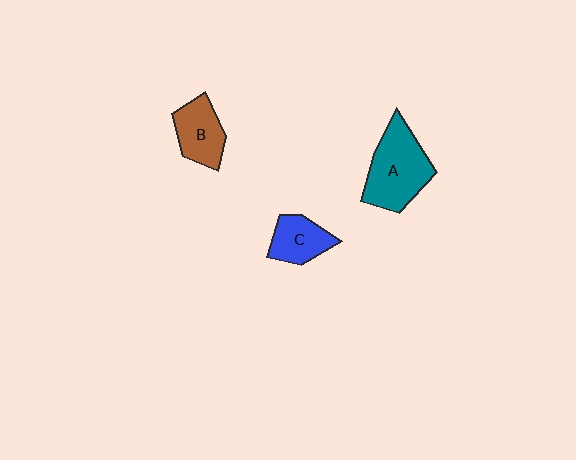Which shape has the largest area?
Shape A (teal).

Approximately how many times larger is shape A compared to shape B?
Approximately 1.6 times.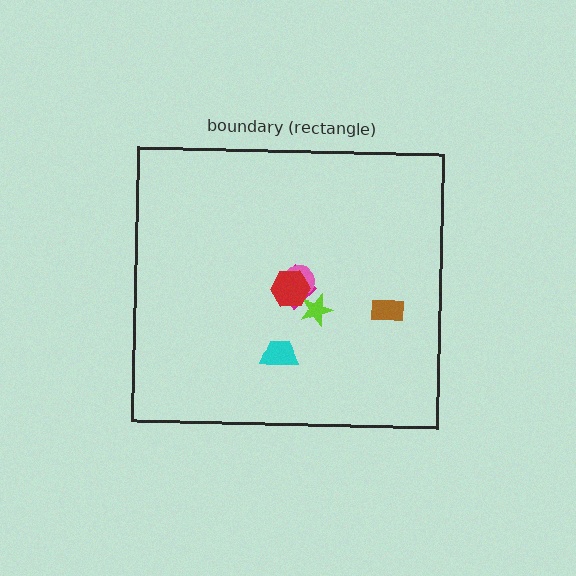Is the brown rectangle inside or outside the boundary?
Inside.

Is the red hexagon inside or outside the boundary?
Inside.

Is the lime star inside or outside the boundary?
Inside.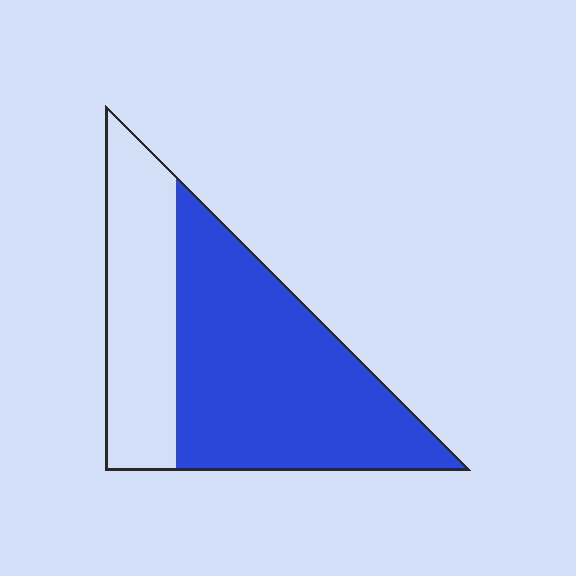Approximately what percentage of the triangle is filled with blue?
Approximately 65%.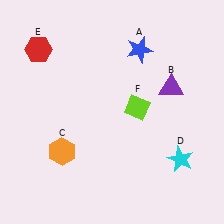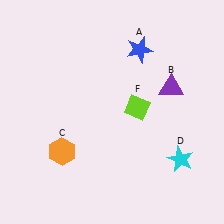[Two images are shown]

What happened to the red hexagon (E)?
The red hexagon (E) was removed in Image 2. It was in the top-left area of Image 1.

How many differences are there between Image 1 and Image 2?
There is 1 difference between the two images.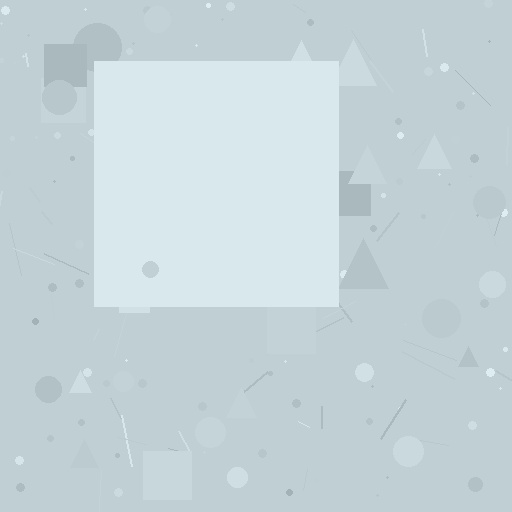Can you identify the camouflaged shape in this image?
The camouflaged shape is a square.